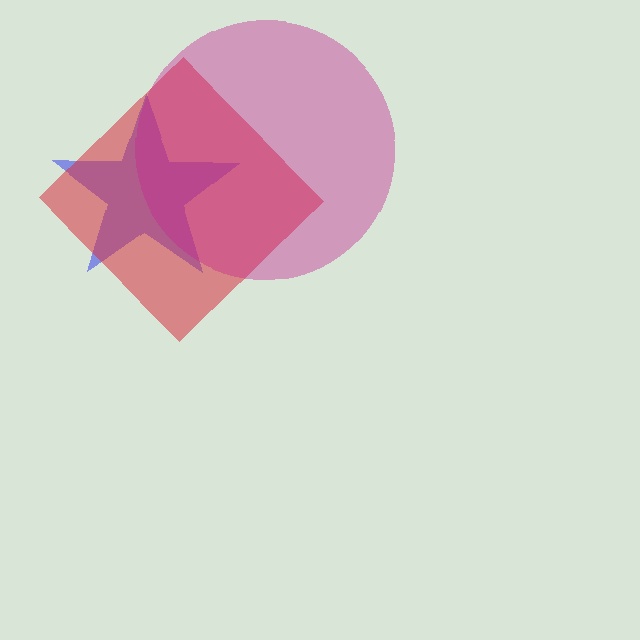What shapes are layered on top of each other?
The layered shapes are: a blue star, a red diamond, a magenta circle.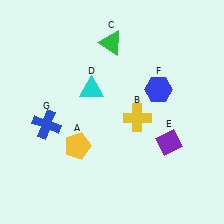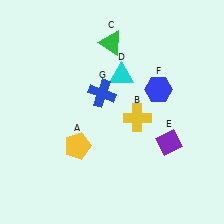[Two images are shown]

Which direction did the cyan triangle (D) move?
The cyan triangle (D) moved right.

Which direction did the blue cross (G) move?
The blue cross (G) moved right.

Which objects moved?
The objects that moved are: the cyan triangle (D), the blue cross (G).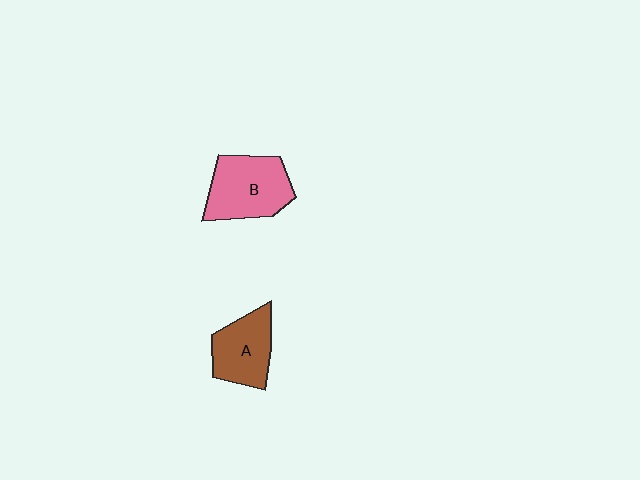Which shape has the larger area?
Shape B (pink).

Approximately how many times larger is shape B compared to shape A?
Approximately 1.3 times.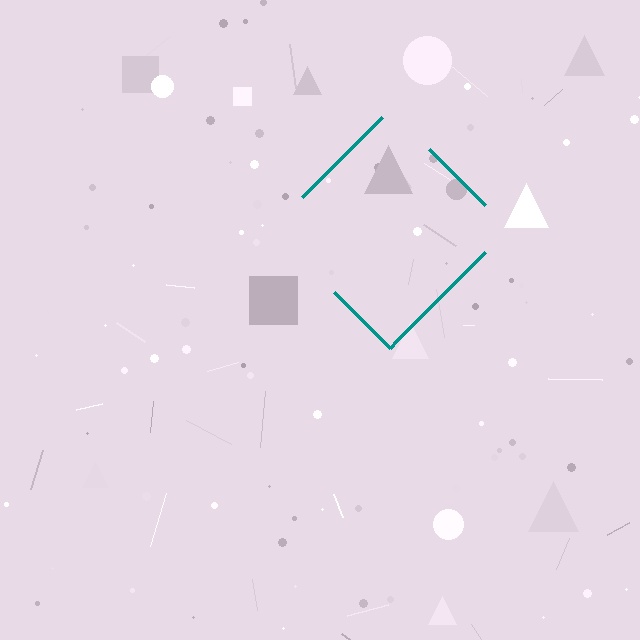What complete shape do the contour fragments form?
The contour fragments form a diamond.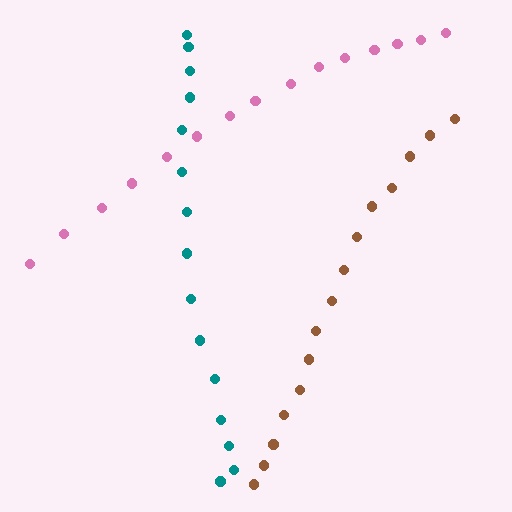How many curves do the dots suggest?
There are 3 distinct paths.